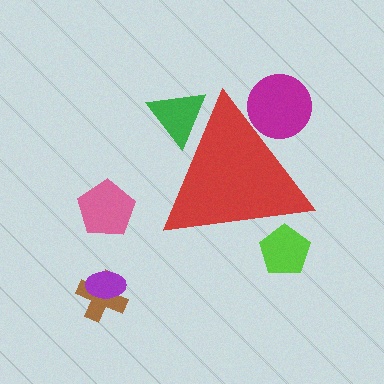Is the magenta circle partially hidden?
Yes, the magenta circle is partially hidden behind the red triangle.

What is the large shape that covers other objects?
A red triangle.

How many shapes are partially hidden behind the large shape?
3 shapes are partially hidden.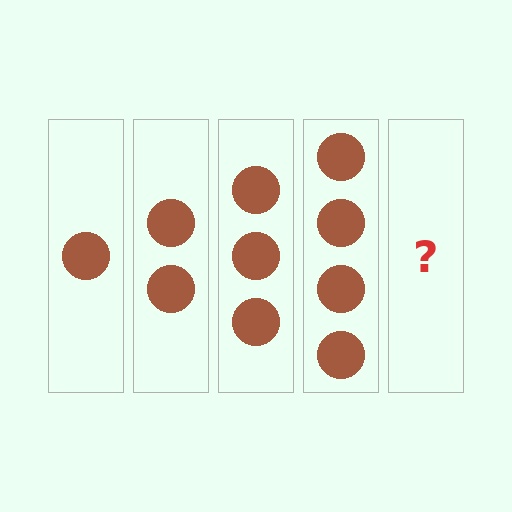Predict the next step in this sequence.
The next step is 5 circles.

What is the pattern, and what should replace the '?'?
The pattern is that each step adds one more circle. The '?' should be 5 circles.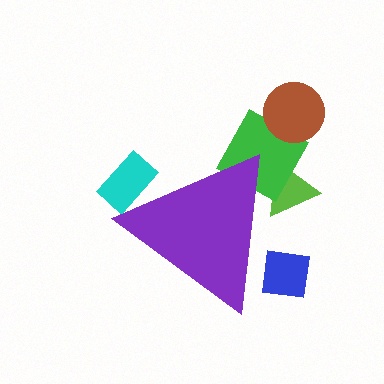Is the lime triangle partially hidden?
Yes, the lime triangle is partially hidden behind the purple triangle.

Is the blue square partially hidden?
Yes, the blue square is partially hidden behind the purple triangle.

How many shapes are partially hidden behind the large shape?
4 shapes are partially hidden.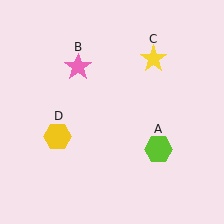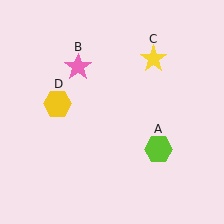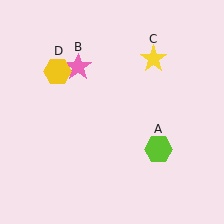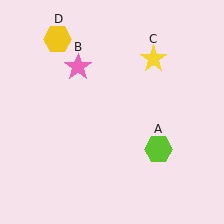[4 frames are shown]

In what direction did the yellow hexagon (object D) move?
The yellow hexagon (object D) moved up.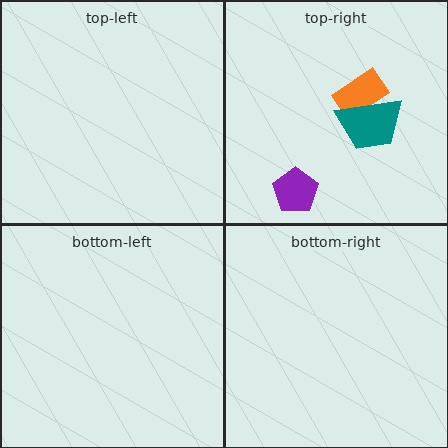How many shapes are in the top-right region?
3.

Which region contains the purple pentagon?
The top-right region.